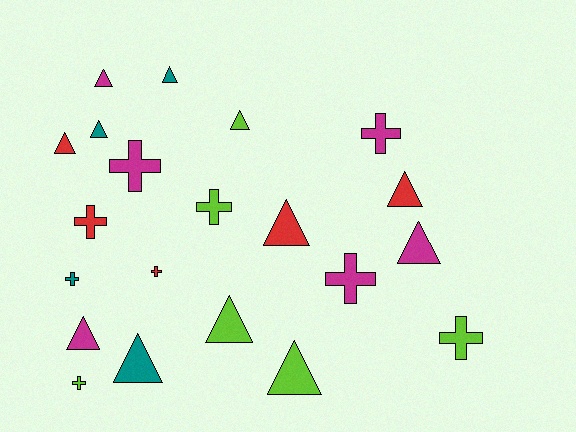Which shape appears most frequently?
Triangle, with 12 objects.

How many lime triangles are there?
There are 3 lime triangles.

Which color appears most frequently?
Magenta, with 6 objects.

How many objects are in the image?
There are 21 objects.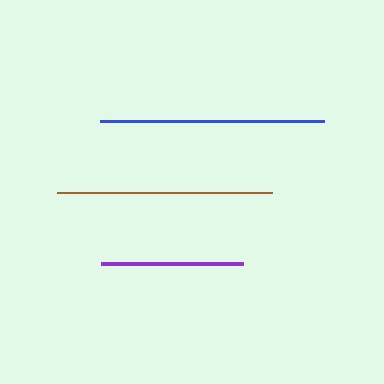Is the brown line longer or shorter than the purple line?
The brown line is longer than the purple line.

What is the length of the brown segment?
The brown segment is approximately 215 pixels long.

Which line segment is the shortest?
The purple line is the shortest at approximately 142 pixels.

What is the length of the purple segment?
The purple segment is approximately 142 pixels long.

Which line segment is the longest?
The blue line is the longest at approximately 223 pixels.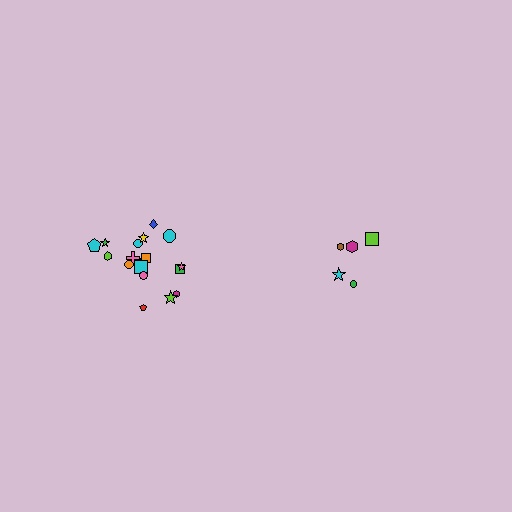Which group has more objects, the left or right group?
The left group.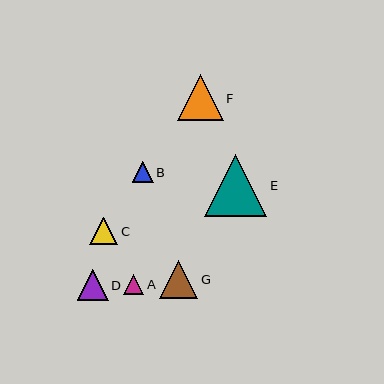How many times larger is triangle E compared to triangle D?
Triangle E is approximately 2.0 times the size of triangle D.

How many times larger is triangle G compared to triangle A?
Triangle G is approximately 1.9 times the size of triangle A.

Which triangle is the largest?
Triangle E is the largest with a size of approximately 62 pixels.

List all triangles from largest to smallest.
From largest to smallest: E, F, G, D, C, B, A.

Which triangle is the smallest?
Triangle A is the smallest with a size of approximately 20 pixels.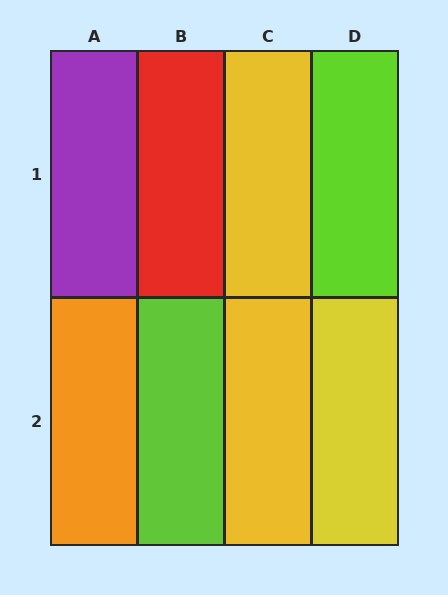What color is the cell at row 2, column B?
Lime.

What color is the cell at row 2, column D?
Yellow.